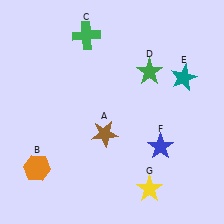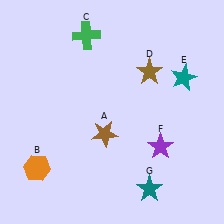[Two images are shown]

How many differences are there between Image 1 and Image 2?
There are 3 differences between the two images.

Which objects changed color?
D changed from green to brown. F changed from blue to purple. G changed from yellow to teal.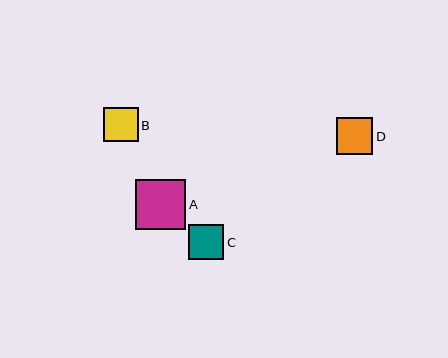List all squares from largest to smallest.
From largest to smallest: A, D, C, B.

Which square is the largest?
Square A is the largest with a size of approximately 50 pixels.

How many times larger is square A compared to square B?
Square A is approximately 1.4 times the size of square B.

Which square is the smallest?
Square B is the smallest with a size of approximately 34 pixels.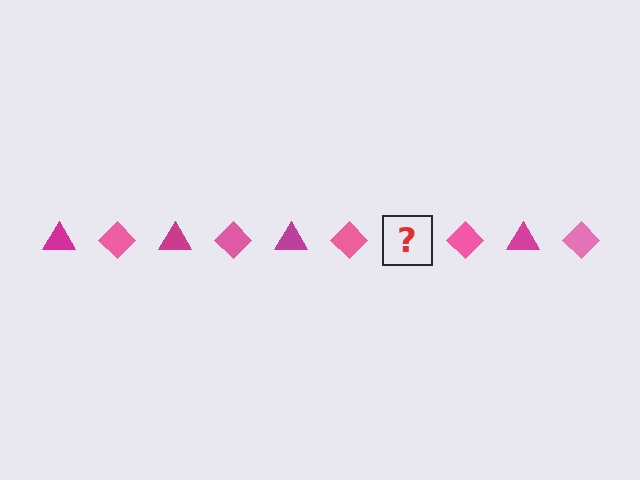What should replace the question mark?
The question mark should be replaced with a magenta triangle.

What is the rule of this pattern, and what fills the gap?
The rule is that the pattern alternates between magenta triangle and pink diamond. The gap should be filled with a magenta triangle.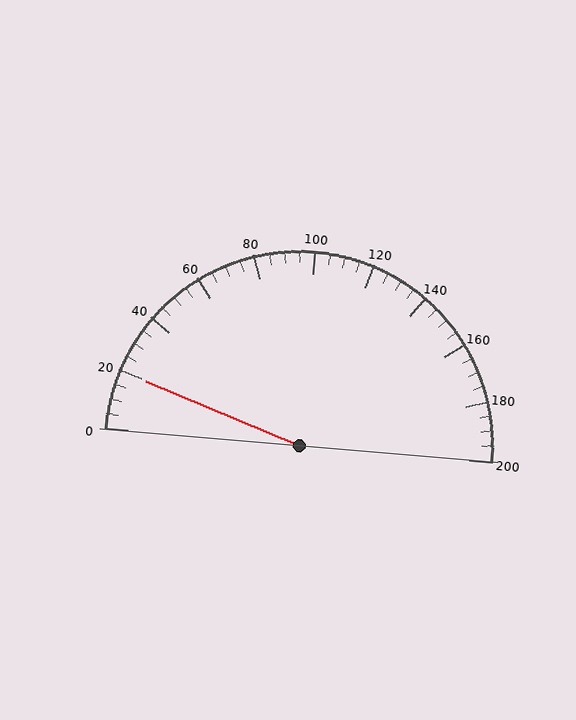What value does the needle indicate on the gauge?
The needle indicates approximately 20.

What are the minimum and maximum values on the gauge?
The gauge ranges from 0 to 200.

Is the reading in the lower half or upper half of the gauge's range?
The reading is in the lower half of the range (0 to 200).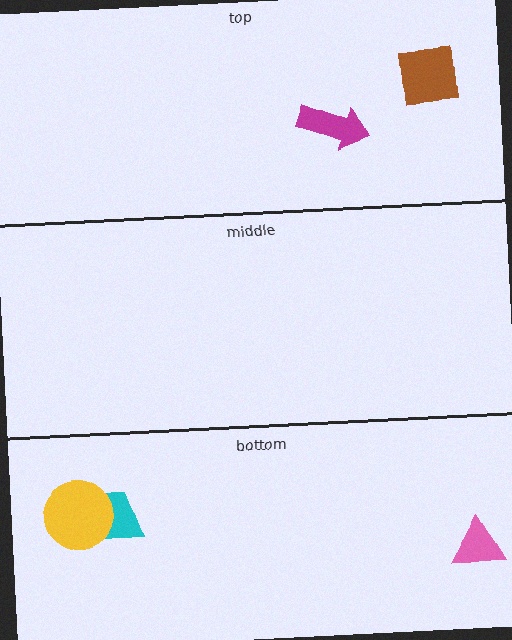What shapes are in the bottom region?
The pink triangle, the cyan trapezoid, the yellow circle.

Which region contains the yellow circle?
The bottom region.